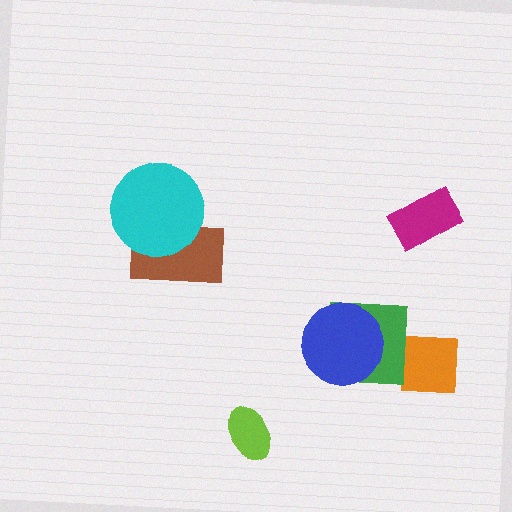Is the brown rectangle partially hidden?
Yes, it is partially covered by another shape.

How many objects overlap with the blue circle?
1 object overlaps with the blue circle.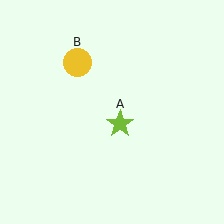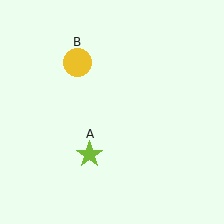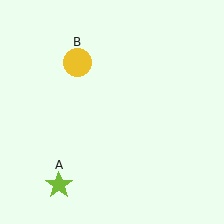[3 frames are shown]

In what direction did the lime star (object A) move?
The lime star (object A) moved down and to the left.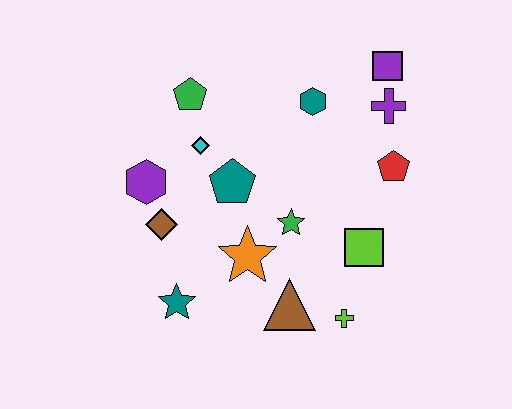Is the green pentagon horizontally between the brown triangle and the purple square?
No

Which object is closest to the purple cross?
The purple square is closest to the purple cross.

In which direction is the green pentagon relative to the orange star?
The green pentagon is above the orange star.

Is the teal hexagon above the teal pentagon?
Yes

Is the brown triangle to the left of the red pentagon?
Yes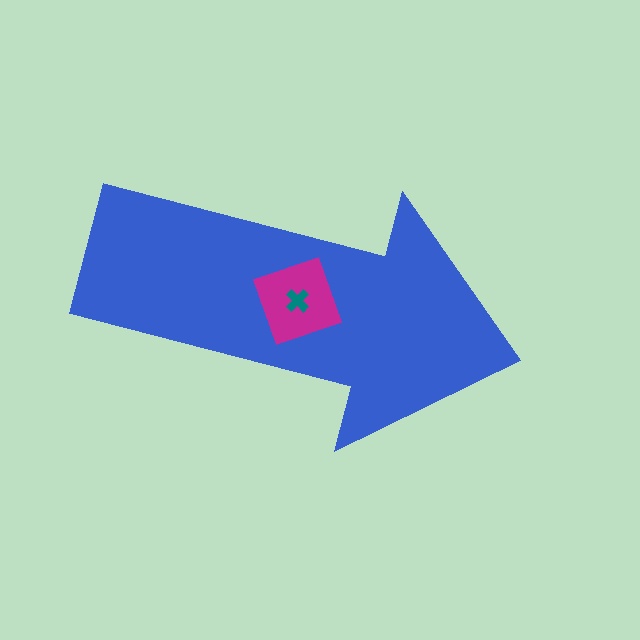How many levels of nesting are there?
3.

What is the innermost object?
The teal cross.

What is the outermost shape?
The blue arrow.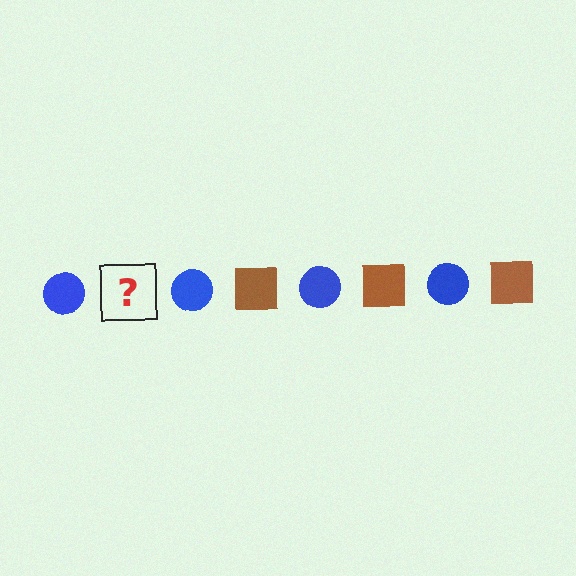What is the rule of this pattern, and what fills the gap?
The rule is that the pattern alternates between blue circle and brown square. The gap should be filled with a brown square.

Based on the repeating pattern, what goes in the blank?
The blank should be a brown square.